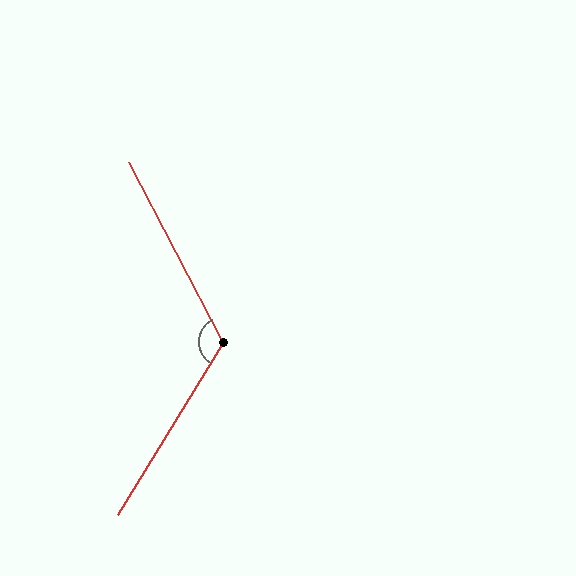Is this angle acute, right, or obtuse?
It is obtuse.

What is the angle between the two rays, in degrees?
Approximately 121 degrees.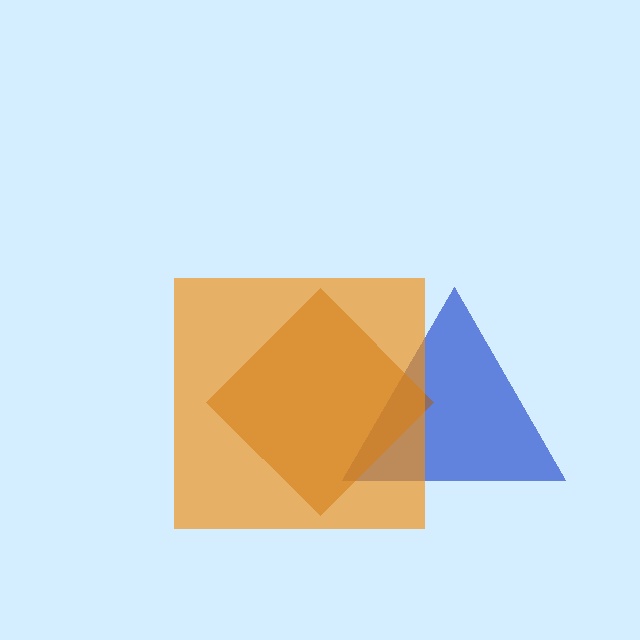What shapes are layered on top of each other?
The layered shapes are: a blue triangle, a brown diamond, an orange square.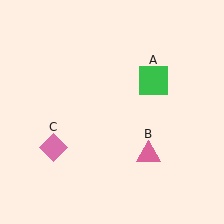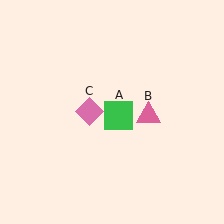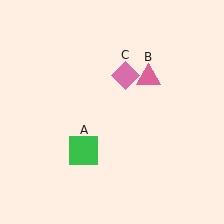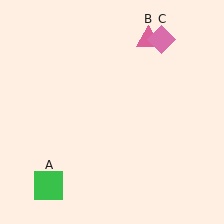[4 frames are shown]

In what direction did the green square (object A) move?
The green square (object A) moved down and to the left.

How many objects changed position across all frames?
3 objects changed position: green square (object A), pink triangle (object B), pink diamond (object C).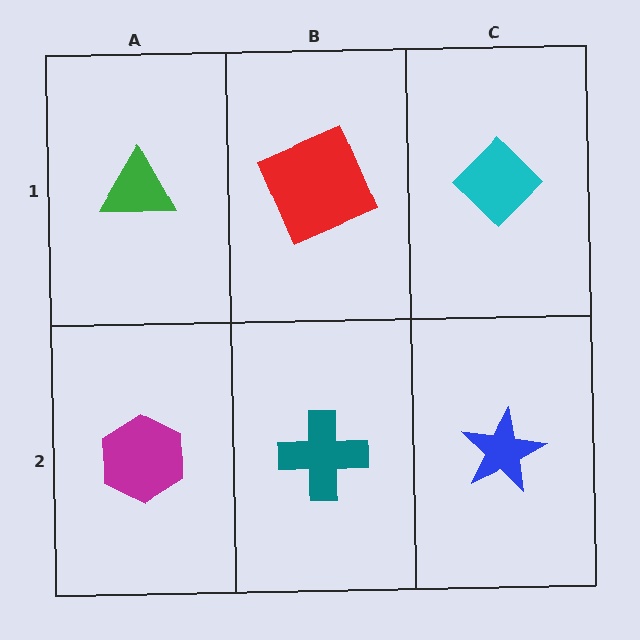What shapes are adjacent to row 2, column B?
A red square (row 1, column B), a magenta hexagon (row 2, column A), a blue star (row 2, column C).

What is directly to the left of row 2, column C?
A teal cross.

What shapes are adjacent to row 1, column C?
A blue star (row 2, column C), a red square (row 1, column B).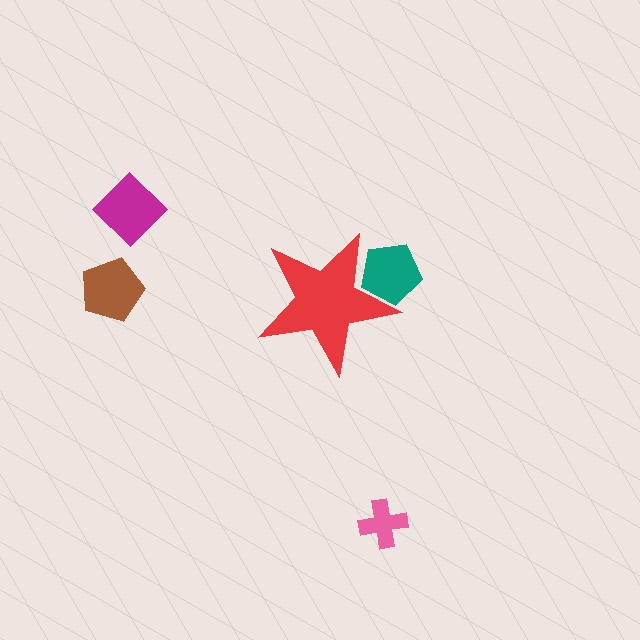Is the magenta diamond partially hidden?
No, the magenta diamond is fully visible.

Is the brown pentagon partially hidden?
No, the brown pentagon is fully visible.